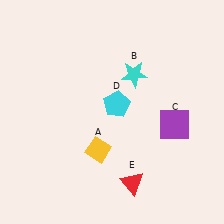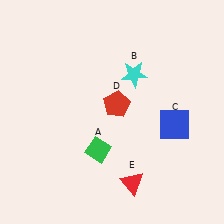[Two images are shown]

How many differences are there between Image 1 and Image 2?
There are 3 differences between the two images.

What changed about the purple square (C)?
In Image 1, C is purple. In Image 2, it changed to blue.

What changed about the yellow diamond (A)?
In Image 1, A is yellow. In Image 2, it changed to green.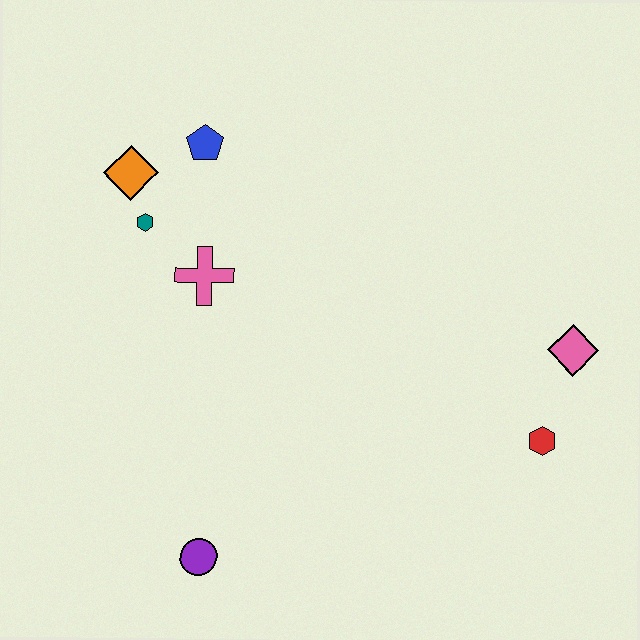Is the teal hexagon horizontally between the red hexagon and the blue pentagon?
No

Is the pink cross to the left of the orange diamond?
No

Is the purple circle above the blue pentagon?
No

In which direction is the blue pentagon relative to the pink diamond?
The blue pentagon is to the left of the pink diamond.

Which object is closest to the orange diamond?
The teal hexagon is closest to the orange diamond.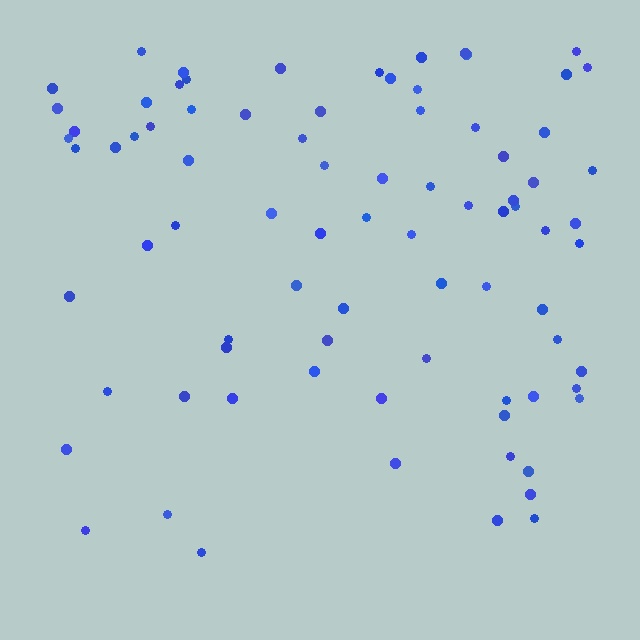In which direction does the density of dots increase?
From bottom to top, with the top side densest.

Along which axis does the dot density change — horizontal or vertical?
Vertical.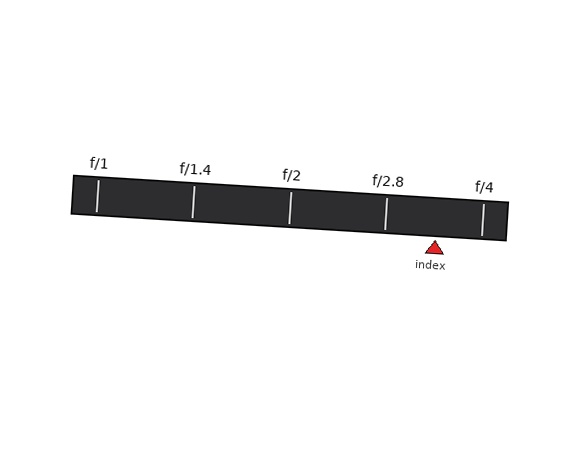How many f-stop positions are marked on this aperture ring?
There are 5 f-stop positions marked.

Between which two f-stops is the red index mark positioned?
The index mark is between f/2.8 and f/4.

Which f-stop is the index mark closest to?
The index mark is closest to f/4.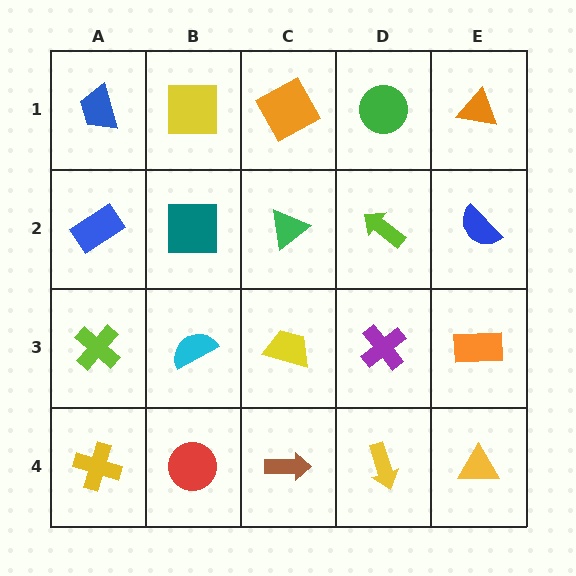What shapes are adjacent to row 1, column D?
A lime arrow (row 2, column D), an orange square (row 1, column C), an orange triangle (row 1, column E).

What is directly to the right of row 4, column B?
A brown arrow.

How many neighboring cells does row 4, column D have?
3.